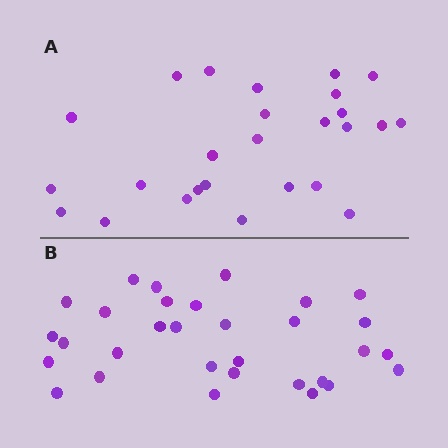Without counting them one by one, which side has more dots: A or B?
Region B (the bottom region) has more dots.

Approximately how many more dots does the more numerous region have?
Region B has about 5 more dots than region A.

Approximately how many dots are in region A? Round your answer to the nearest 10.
About 30 dots. (The exact count is 26, which rounds to 30.)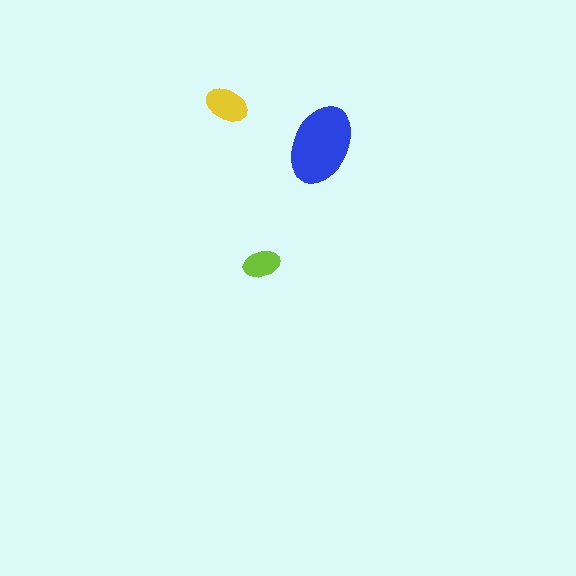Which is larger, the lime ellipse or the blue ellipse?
The blue one.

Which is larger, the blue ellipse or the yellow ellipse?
The blue one.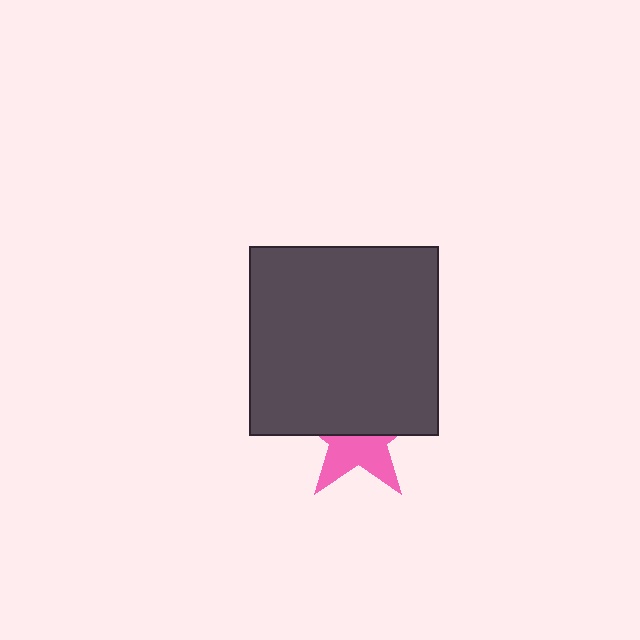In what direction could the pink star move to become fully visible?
The pink star could move down. That would shift it out from behind the dark gray square entirely.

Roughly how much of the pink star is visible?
About half of it is visible (roughly 45%).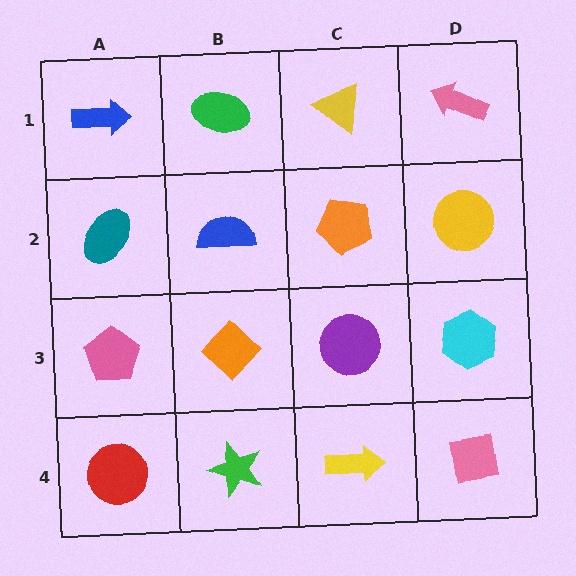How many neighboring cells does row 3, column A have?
3.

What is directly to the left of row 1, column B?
A blue arrow.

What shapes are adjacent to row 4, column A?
A pink pentagon (row 3, column A), a green star (row 4, column B).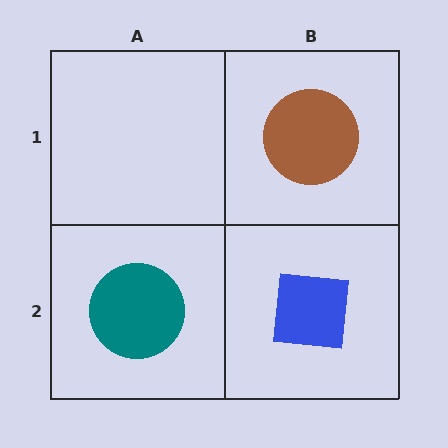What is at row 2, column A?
A teal circle.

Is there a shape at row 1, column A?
No, that cell is empty.